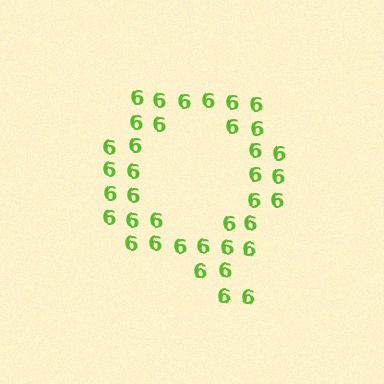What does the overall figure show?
The overall figure shows the letter Q.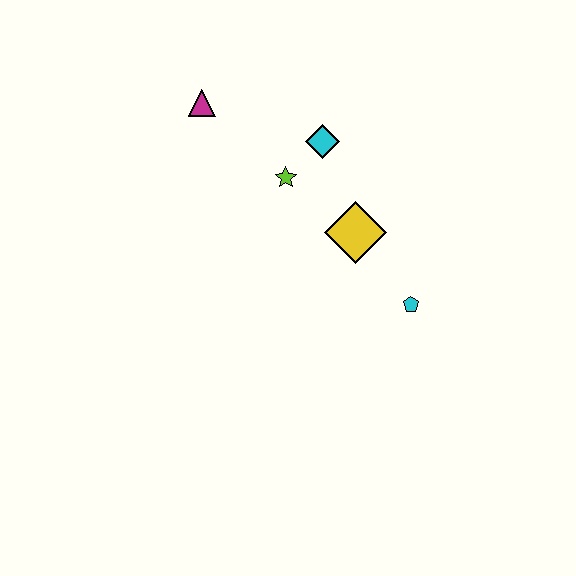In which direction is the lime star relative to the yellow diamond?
The lime star is to the left of the yellow diamond.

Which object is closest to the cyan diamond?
The lime star is closest to the cyan diamond.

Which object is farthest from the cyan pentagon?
The magenta triangle is farthest from the cyan pentagon.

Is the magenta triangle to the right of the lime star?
No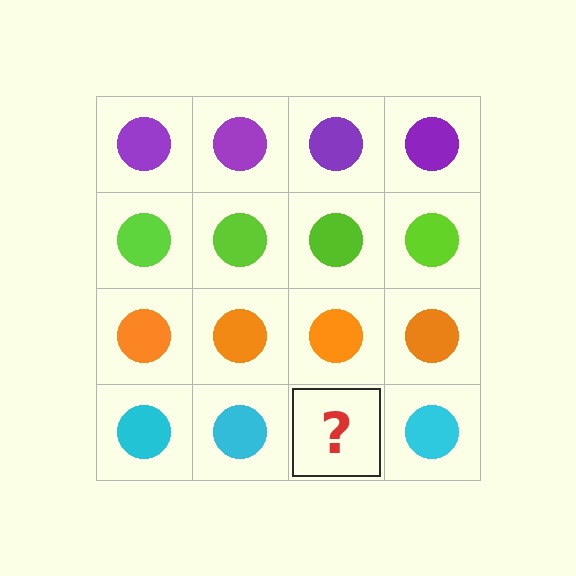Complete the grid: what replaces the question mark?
The question mark should be replaced with a cyan circle.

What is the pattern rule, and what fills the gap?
The rule is that each row has a consistent color. The gap should be filled with a cyan circle.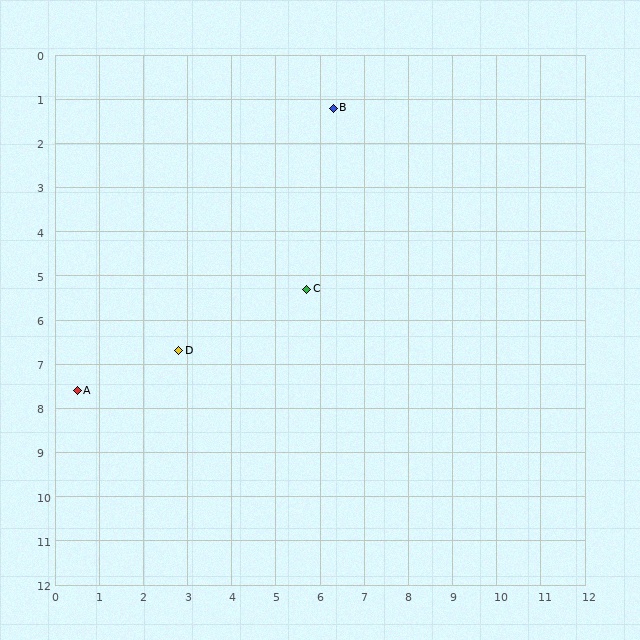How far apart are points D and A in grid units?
Points D and A are about 2.5 grid units apart.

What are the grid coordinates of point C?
Point C is at approximately (5.7, 5.3).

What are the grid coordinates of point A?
Point A is at approximately (0.5, 7.6).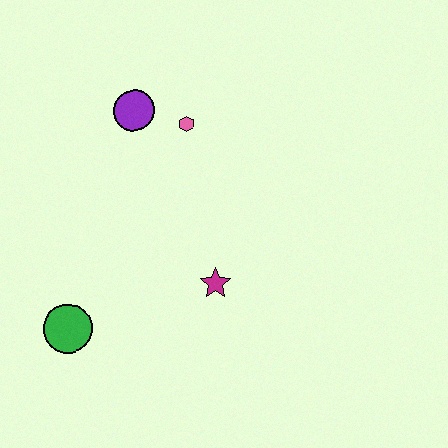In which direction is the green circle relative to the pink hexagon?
The green circle is below the pink hexagon.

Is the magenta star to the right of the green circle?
Yes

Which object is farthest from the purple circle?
The green circle is farthest from the purple circle.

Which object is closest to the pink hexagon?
The purple circle is closest to the pink hexagon.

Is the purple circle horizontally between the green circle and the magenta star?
Yes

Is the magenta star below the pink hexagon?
Yes